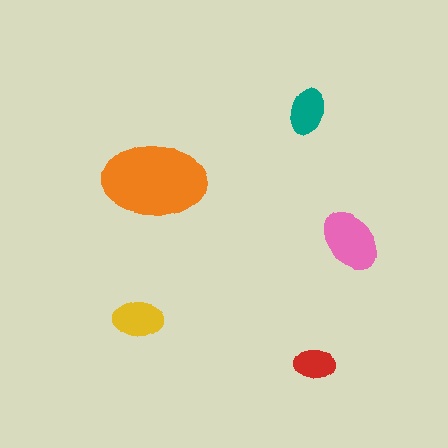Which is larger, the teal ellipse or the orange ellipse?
The orange one.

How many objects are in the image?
There are 5 objects in the image.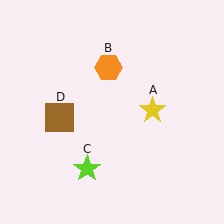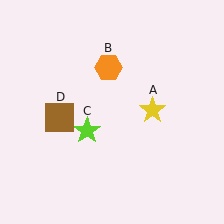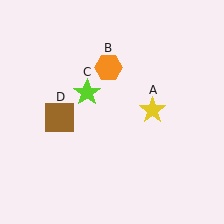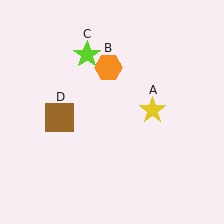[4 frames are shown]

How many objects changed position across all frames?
1 object changed position: lime star (object C).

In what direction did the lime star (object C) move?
The lime star (object C) moved up.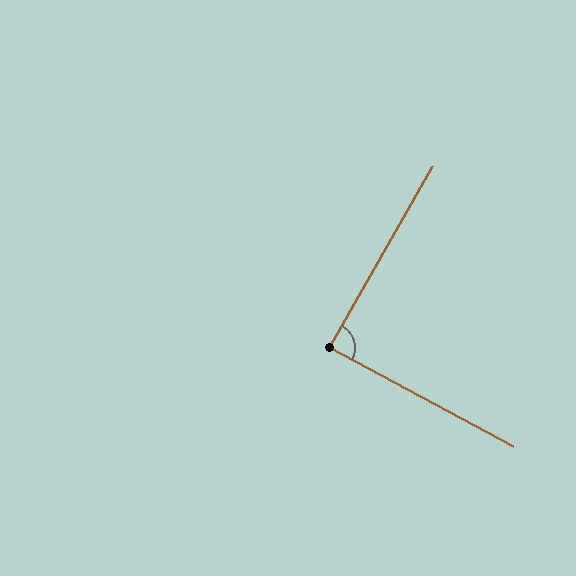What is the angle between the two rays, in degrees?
Approximately 89 degrees.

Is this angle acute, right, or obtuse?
It is approximately a right angle.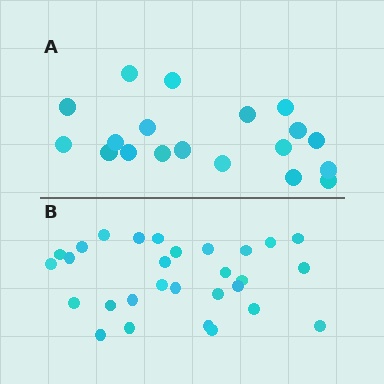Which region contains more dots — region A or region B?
Region B (the bottom region) has more dots.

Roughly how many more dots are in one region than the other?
Region B has roughly 10 or so more dots than region A.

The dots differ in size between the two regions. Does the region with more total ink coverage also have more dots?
No. Region A has more total ink coverage because its dots are larger, but region B actually contains more individual dots. Total area can be misleading — the number of items is what matters here.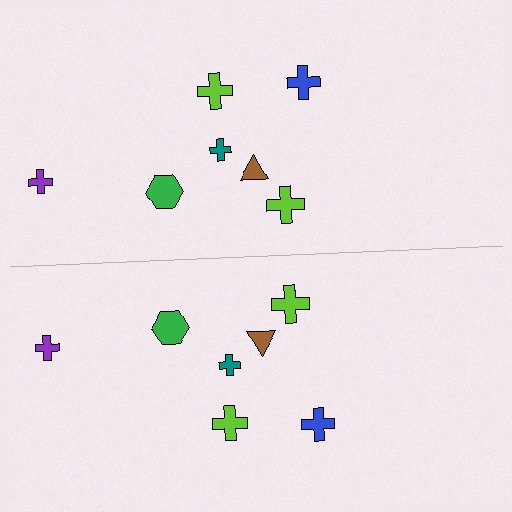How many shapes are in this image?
There are 14 shapes in this image.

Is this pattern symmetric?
Yes, this pattern has bilateral (reflection) symmetry.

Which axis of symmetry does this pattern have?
The pattern has a horizontal axis of symmetry running through the center of the image.